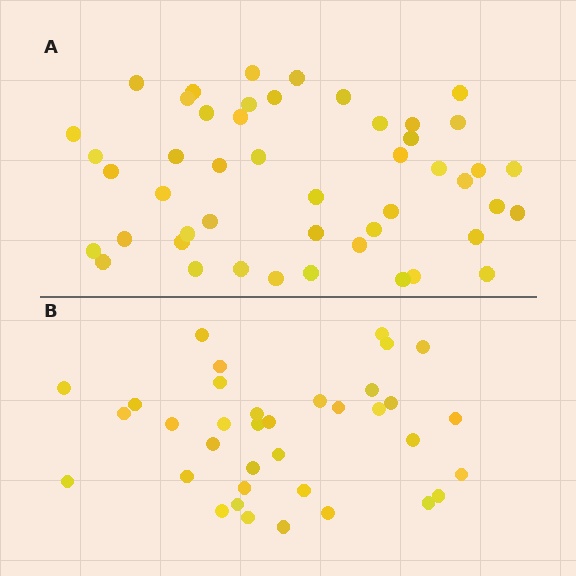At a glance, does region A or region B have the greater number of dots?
Region A (the top region) has more dots.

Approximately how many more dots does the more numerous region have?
Region A has roughly 12 or so more dots than region B.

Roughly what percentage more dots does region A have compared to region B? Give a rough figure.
About 35% more.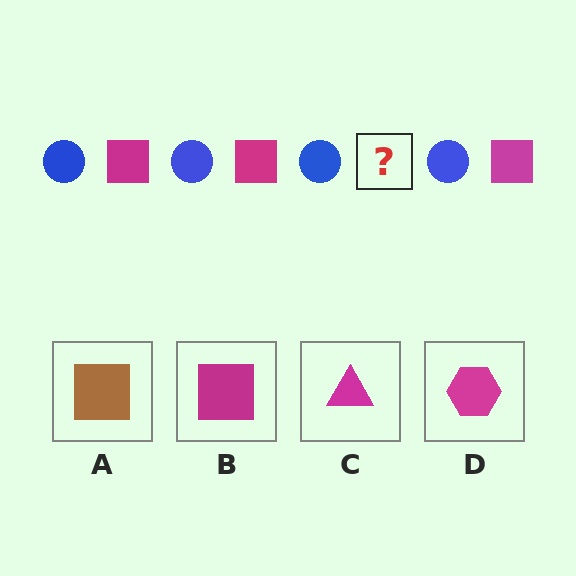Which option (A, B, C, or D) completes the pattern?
B.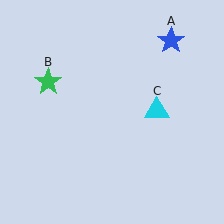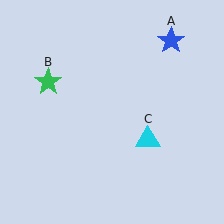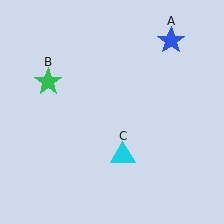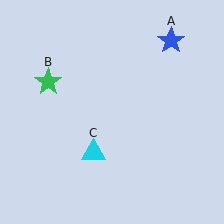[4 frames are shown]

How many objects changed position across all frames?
1 object changed position: cyan triangle (object C).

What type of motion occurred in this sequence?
The cyan triangle (object C) rotated clockwise around the center of the scene.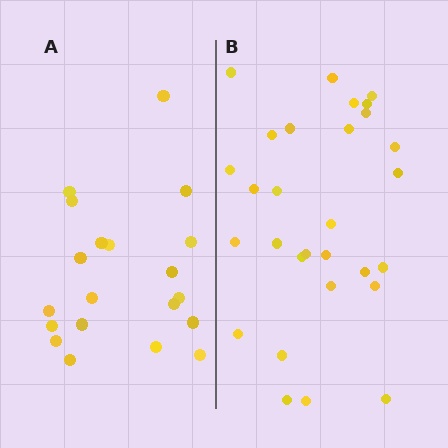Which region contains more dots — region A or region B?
Region B (the right region) has more dots.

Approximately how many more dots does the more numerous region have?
Region B has roughly 8 or so more dots than region A.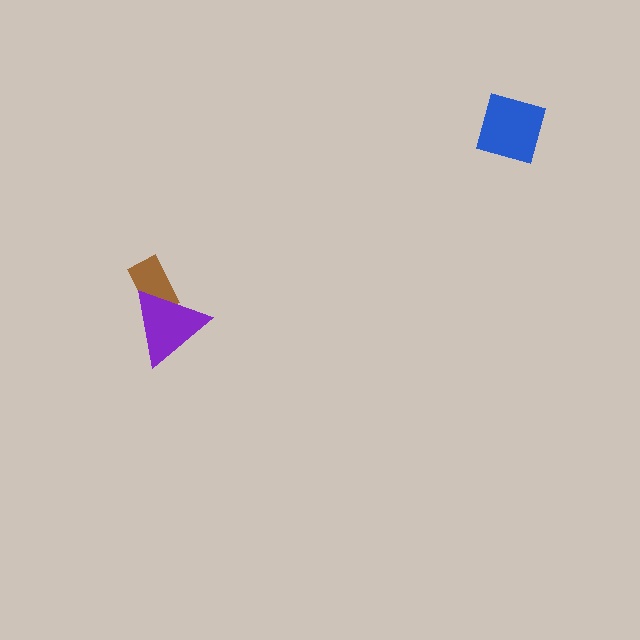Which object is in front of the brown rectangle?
The purple triangle is in front of the brown rectangle.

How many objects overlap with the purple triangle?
1 object overlaps with the purple triangle.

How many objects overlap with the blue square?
0 objects overlap with the blue square.